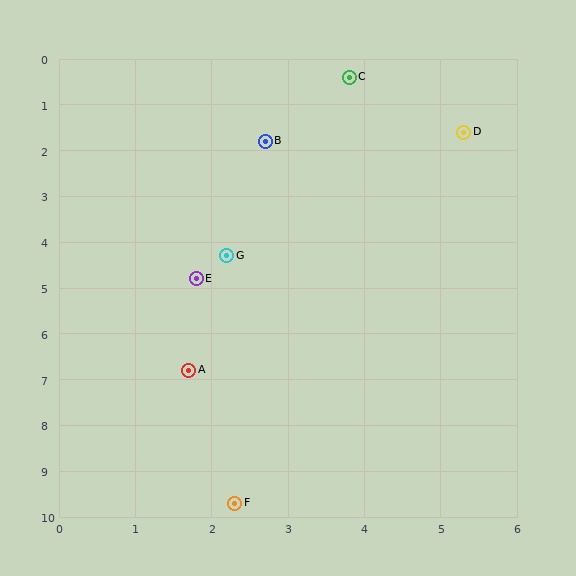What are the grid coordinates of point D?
Point D is at approximately (5.3, 1.6).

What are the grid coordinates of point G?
Point G is at approximately (2.2, 4.3).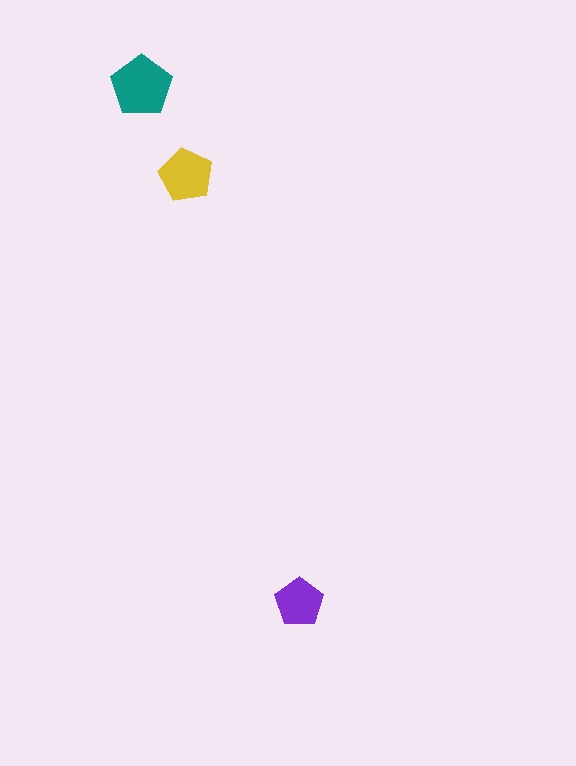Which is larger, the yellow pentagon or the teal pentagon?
The teal one.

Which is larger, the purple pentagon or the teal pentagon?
The teal one.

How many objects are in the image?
There are 3 objects in the image.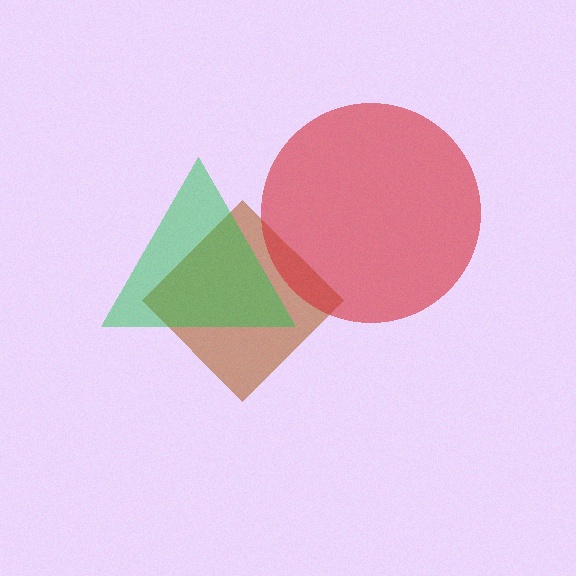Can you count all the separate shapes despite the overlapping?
Yes, there are 3 separate shapes.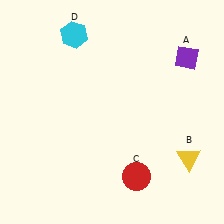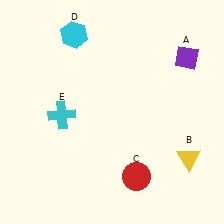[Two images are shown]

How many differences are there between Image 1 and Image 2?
There is 1 difference between the two images.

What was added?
A cyan cross (E) was added in Image 2.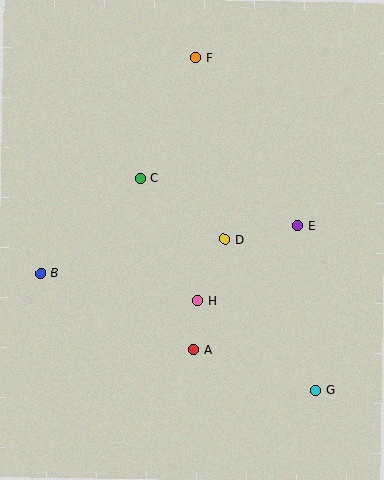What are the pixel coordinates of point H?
Point H is at (198, 301).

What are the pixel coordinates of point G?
Point G is at (315, 390).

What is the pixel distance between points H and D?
The distance between H and D is 68 pixels.